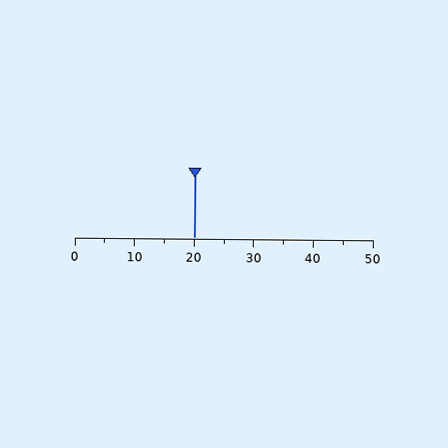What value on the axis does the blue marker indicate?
The marker indicates approximately 20.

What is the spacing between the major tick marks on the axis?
The major ticks are spaced 10 apart.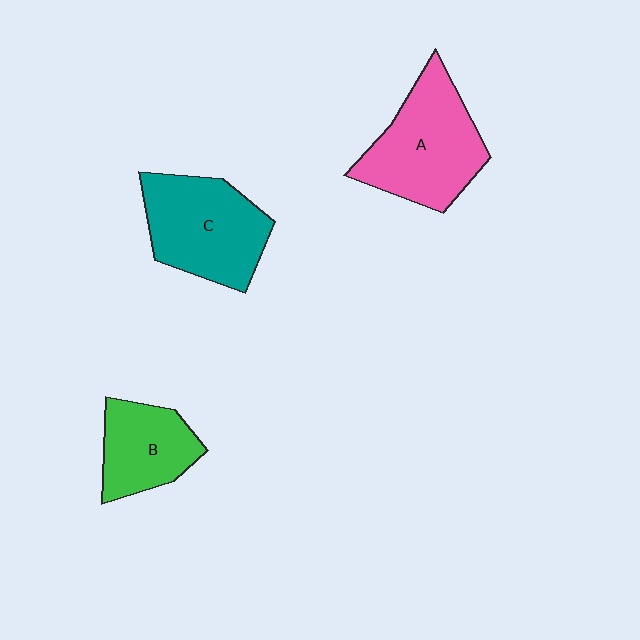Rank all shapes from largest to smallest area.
From largest to smallest: A (pink), C (teal), B (green).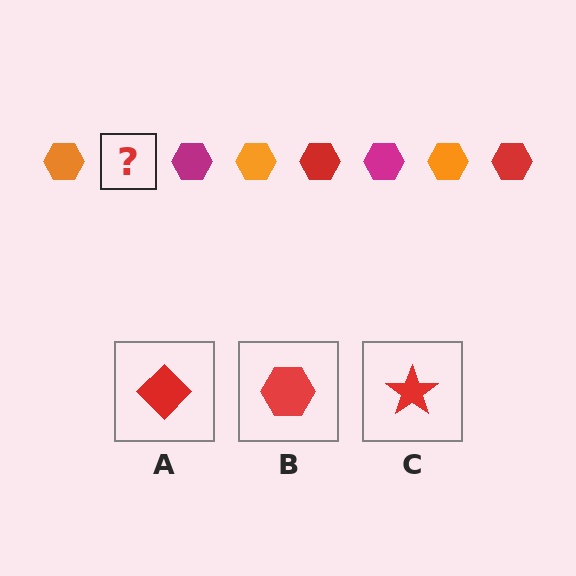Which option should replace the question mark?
Option B.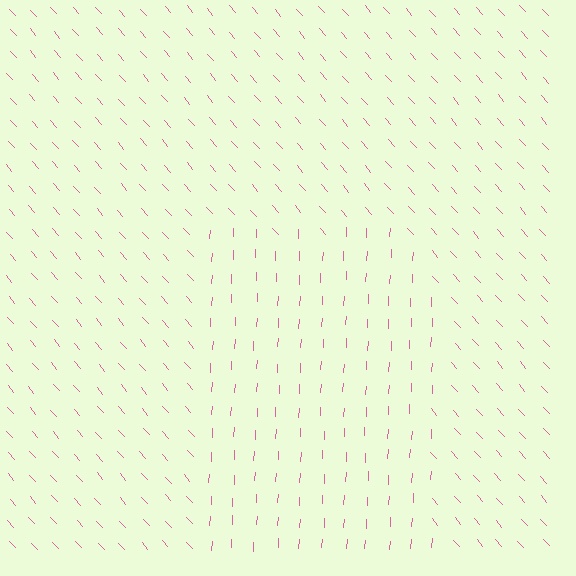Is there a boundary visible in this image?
Yes, there is a texture boundary formed by a change in line orientation.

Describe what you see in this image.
The image is filled with small pink line segments. A rectangle region in the image has lines oriented differently from the surrounding lines, creating a visible texture boundary.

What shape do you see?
I see a rectangle.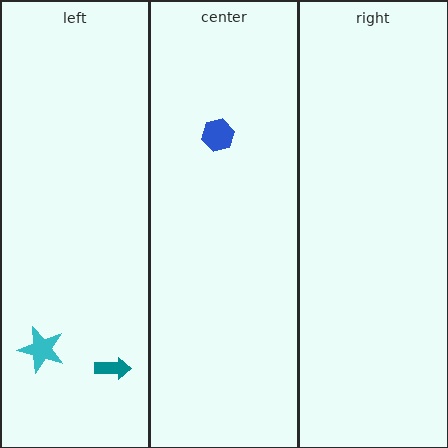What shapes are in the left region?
The cyan star, the teal arrow.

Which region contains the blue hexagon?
The center region.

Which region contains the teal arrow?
The left region.